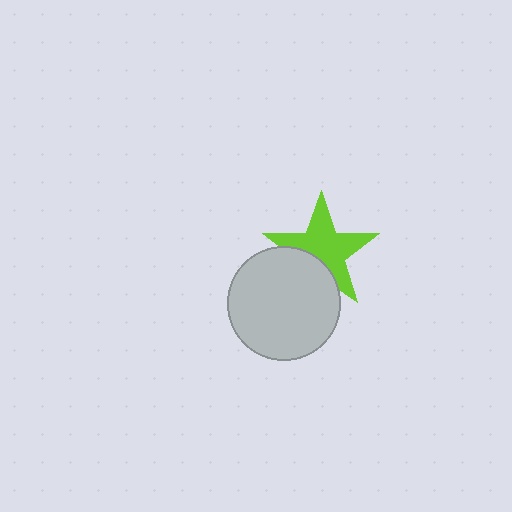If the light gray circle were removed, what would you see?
You would see the complete lime star.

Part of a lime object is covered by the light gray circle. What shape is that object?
It is a star.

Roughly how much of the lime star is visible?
Most of it is visible (roughly 69%).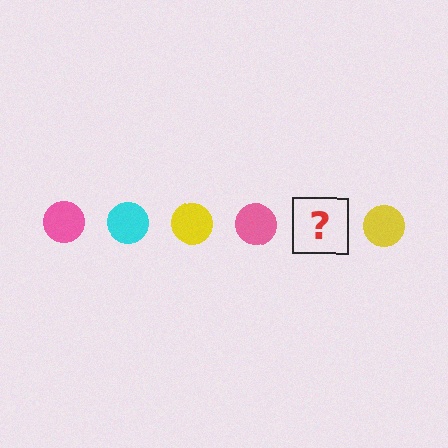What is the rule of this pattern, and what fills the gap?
The rule is that the pattern cycles through pink, cyan, yellow circles. The gap should be filled with a cyan circle.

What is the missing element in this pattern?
The missing element is a cyan circle.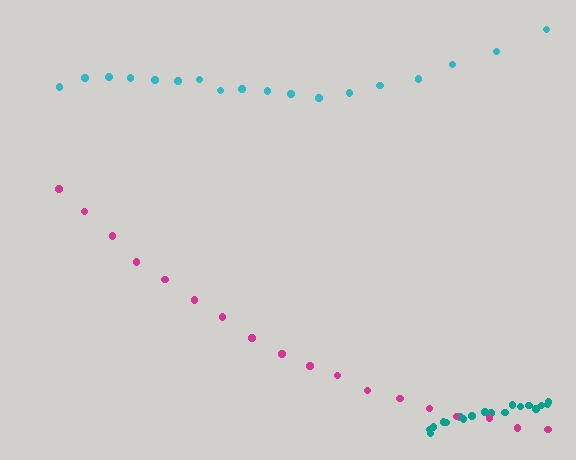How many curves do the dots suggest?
There are 3 distinct paths.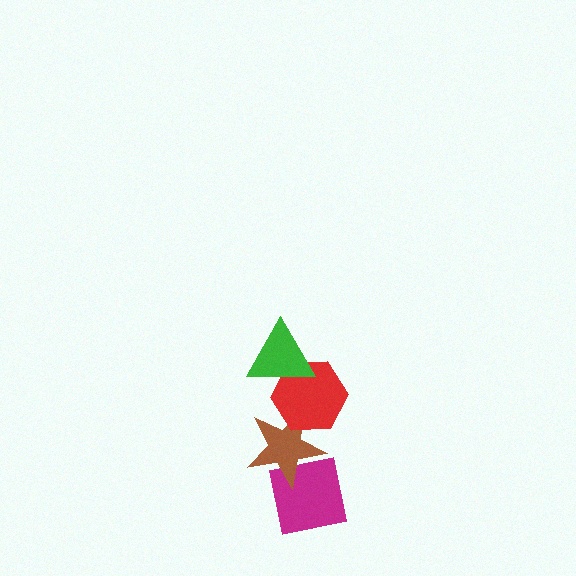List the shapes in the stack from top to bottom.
From top to bottom: the green triangle, the red hexagon, the brown star, the magenta square.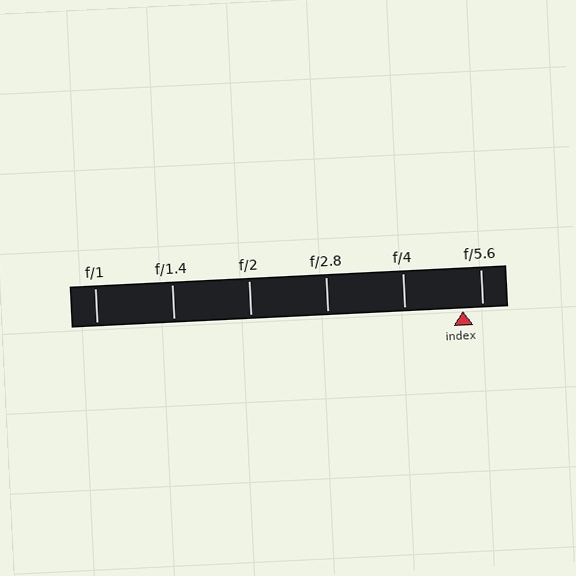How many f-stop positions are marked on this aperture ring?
There are 6 f-stop positions marked.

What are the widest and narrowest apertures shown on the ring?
The widest aperture shown is f/1 and the narrowest is f/5.6.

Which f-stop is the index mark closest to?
The index mark is closest to f/5.6.